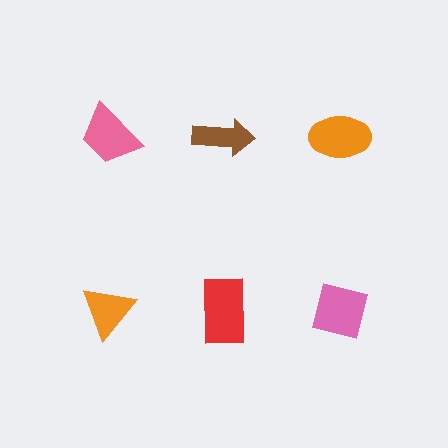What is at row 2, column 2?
A red rectangle.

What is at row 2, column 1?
An orange triangle.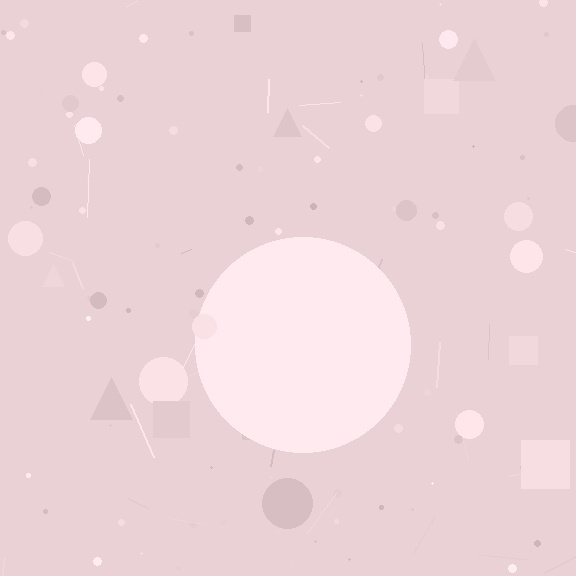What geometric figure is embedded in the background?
A circle is embedded in the background.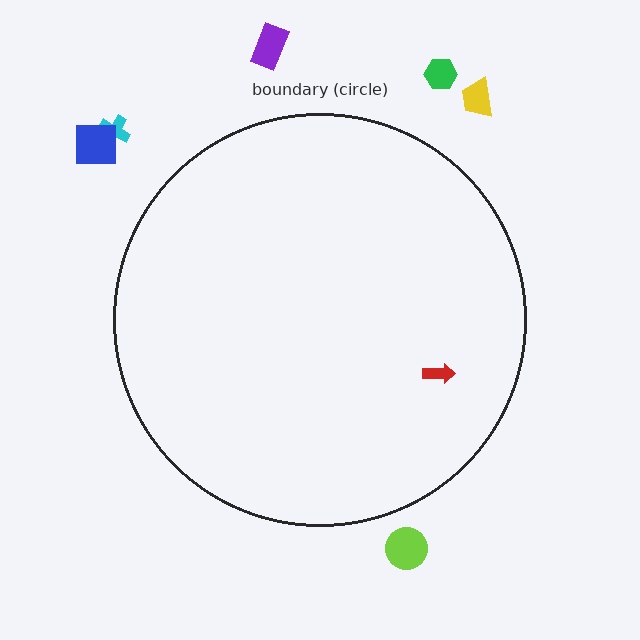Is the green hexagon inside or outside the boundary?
Outside.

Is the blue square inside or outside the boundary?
Outside.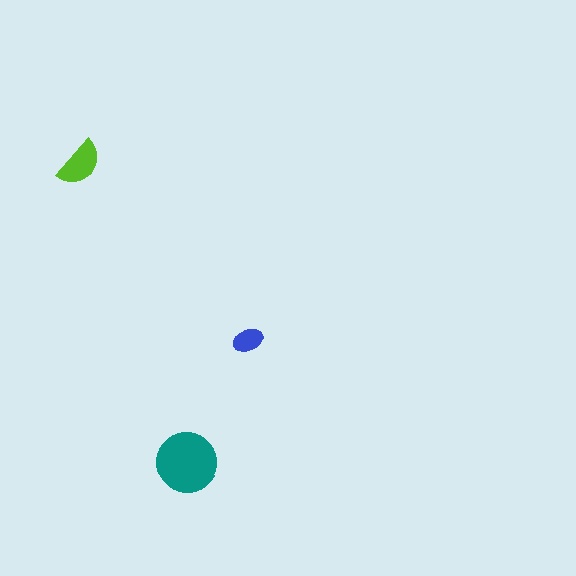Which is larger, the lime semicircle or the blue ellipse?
The lime semicircle.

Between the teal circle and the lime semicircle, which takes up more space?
The teal circle.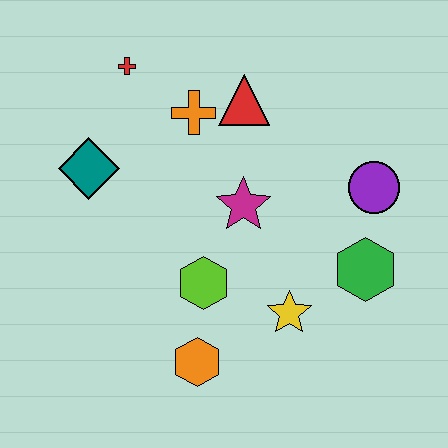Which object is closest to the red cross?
The orange cross is closest to the red cross.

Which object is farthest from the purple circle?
The teal diamond is farthest from the purple circle.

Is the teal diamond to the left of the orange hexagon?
Yes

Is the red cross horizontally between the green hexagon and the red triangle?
No